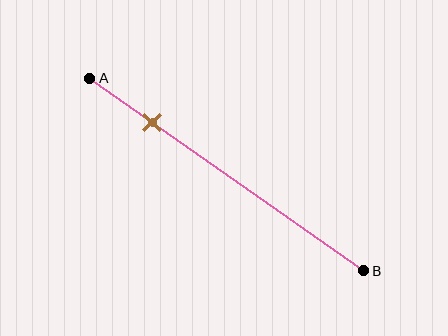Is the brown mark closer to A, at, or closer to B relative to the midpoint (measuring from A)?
The brown mark is closer to point A than the midpoint of segment AB.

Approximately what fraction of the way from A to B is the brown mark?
The brown mark is approximately 25% of the way from A to B.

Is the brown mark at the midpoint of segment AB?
No, the mark is at about 25% from A, not at the 50% midpoint.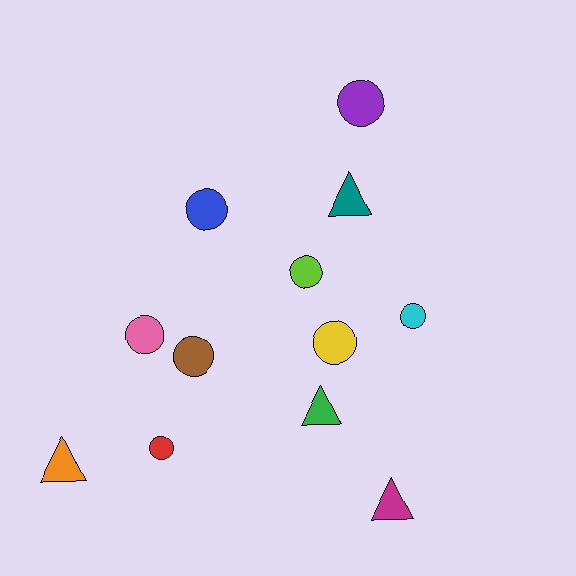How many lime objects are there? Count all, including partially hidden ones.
There is 1 lime object.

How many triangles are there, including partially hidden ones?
There are 4 triangles.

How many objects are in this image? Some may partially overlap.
There are 12 objects.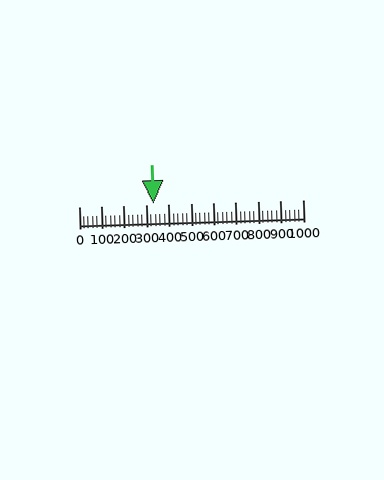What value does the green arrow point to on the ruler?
The green arrow points to approximately 333.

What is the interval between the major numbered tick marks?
The major tick marks are spaced 100 units apart.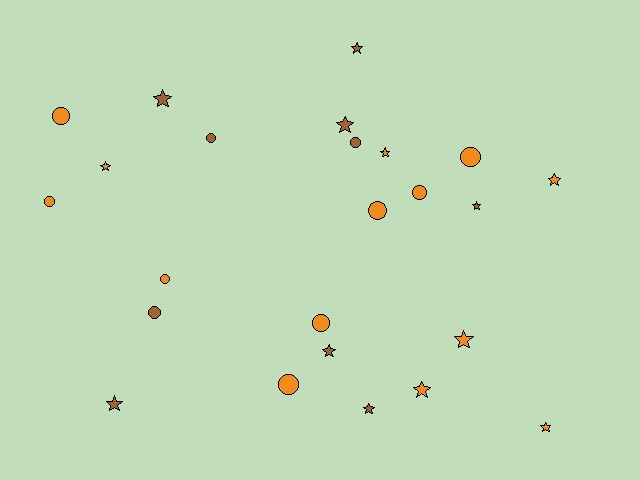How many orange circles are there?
There are 8 orange circles.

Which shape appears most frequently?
Star, with 13 objects.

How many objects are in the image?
There are 24 objects.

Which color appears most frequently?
Orange, with 14 objects.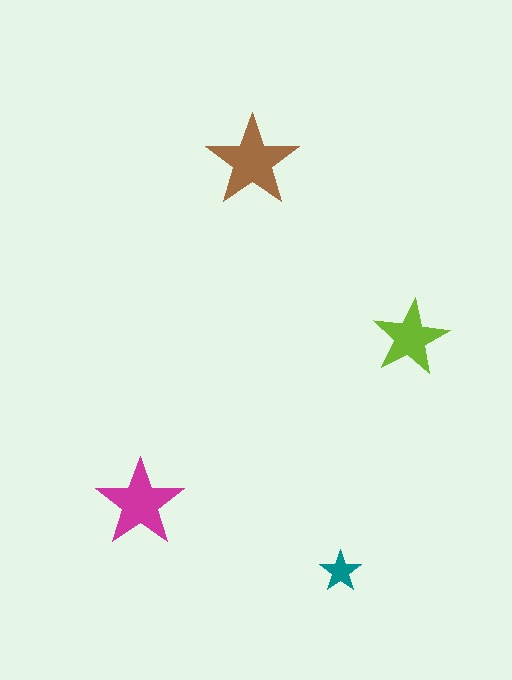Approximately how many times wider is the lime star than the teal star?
About 2 times wider.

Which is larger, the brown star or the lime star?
The brown one.